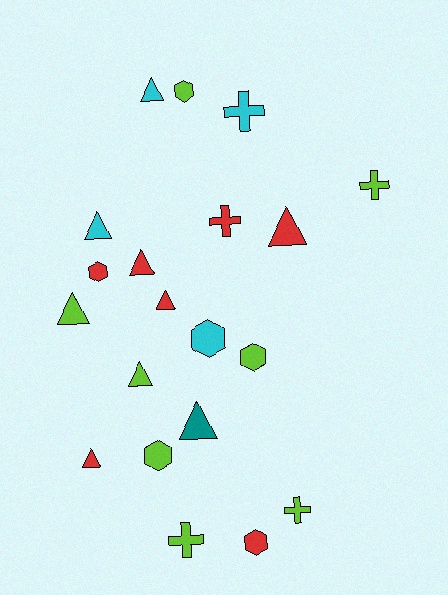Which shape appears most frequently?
Triangle, with 9 objects.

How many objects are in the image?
There are 20 objects.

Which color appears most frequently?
Lime, with 8 objects.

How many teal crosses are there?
There are no teal crosses.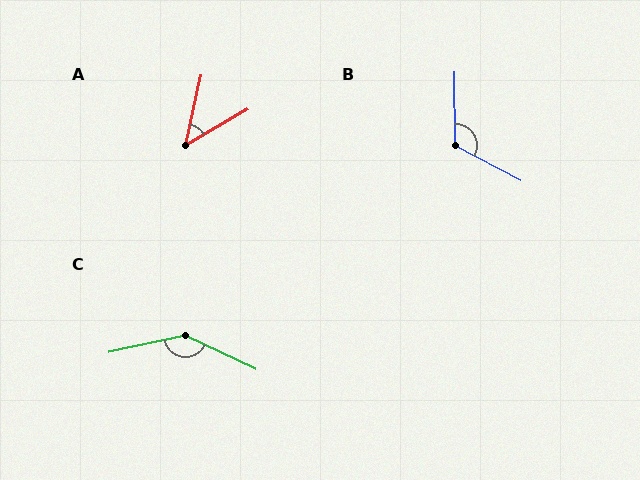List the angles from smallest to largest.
A (48°), B (119°), C (142°).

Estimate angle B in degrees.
Approximately 119 degrees.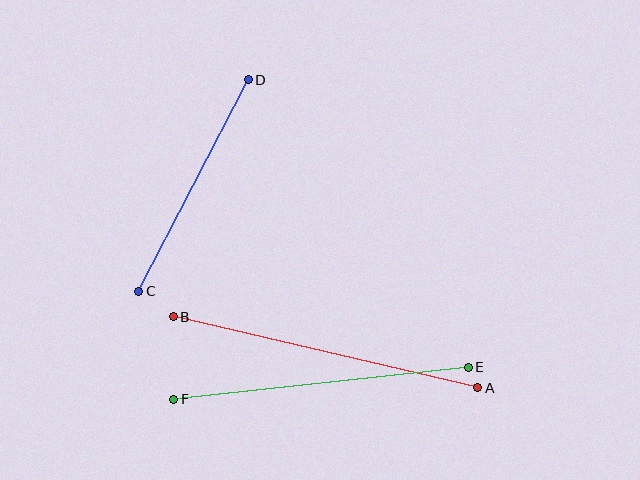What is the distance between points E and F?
The distance is approximately 296 pixels.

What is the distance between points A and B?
The distance is approximately 313 pixels.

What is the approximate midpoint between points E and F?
The midpoint is at approximately (321, 383) pixels.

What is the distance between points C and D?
The distance is approximately 238 pixels.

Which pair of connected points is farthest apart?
Points A and B are farthest apart.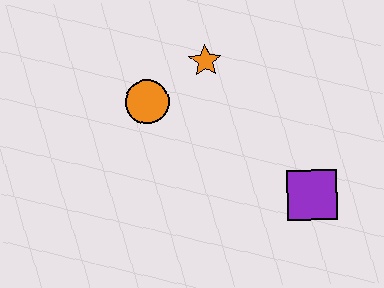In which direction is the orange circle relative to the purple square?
The orange circle is to the left of the purple square.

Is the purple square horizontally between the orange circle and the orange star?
No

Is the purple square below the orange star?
Yes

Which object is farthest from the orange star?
The purple square is farthest from the orange star.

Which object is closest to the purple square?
The orange star is closest to the purple square.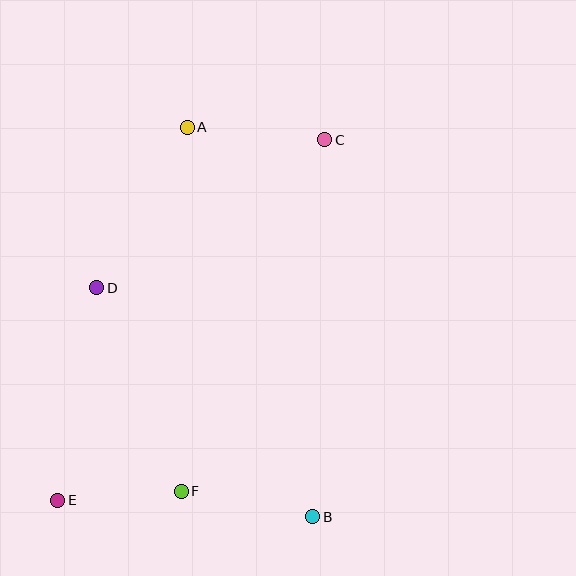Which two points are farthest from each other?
Points C and E are farthest from each other.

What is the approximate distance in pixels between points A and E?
The distance between A and E is approximately 395 pixels.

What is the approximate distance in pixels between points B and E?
The distance between B and E is approximately 255 pixels.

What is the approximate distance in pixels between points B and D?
The distance between B and D is approximately 314 pixels.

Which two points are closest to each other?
Points E and F are closest to each other.